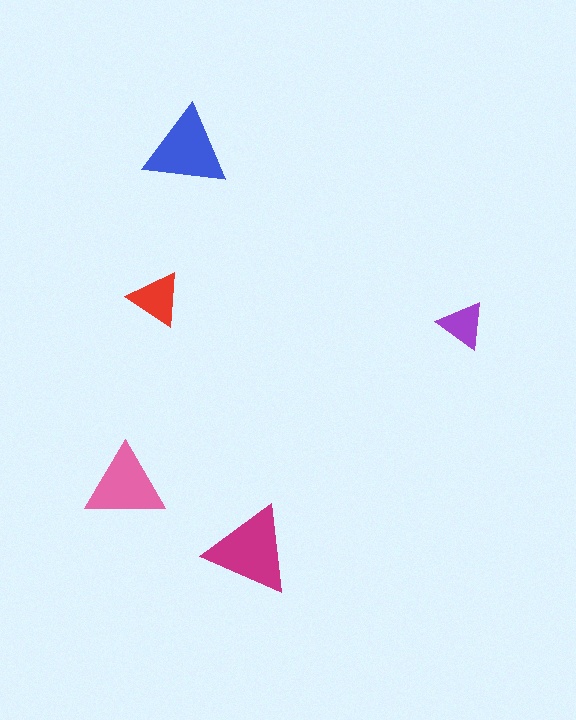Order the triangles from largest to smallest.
the magenta one, the blue one, the pink one, the red one, the purple one.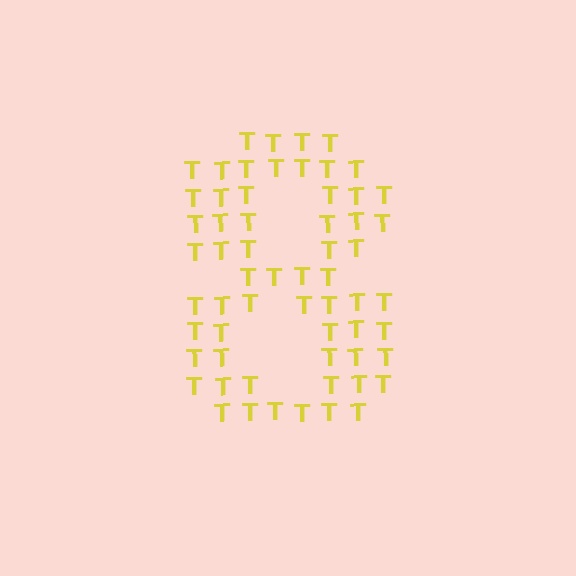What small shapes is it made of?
It is made of small letter T's.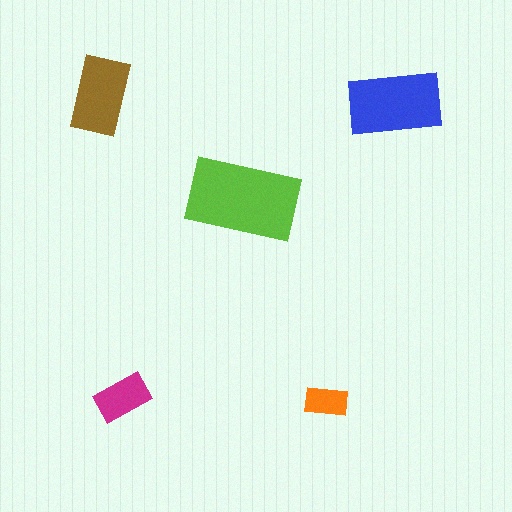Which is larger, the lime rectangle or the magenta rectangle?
The lime one.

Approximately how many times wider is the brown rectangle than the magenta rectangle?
About 1.5 times wider.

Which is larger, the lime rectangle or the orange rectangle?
The lime one.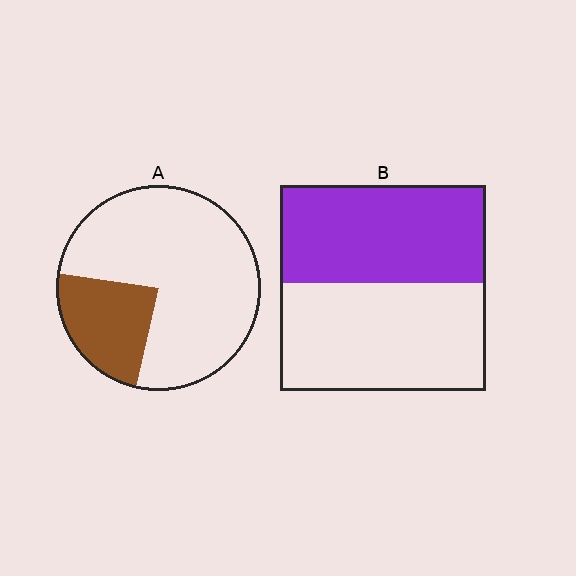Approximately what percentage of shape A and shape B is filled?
A is approximately 25% and B is approximately 50%.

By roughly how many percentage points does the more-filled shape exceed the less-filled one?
By roughly 25 percentage points (B over A).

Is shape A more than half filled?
No.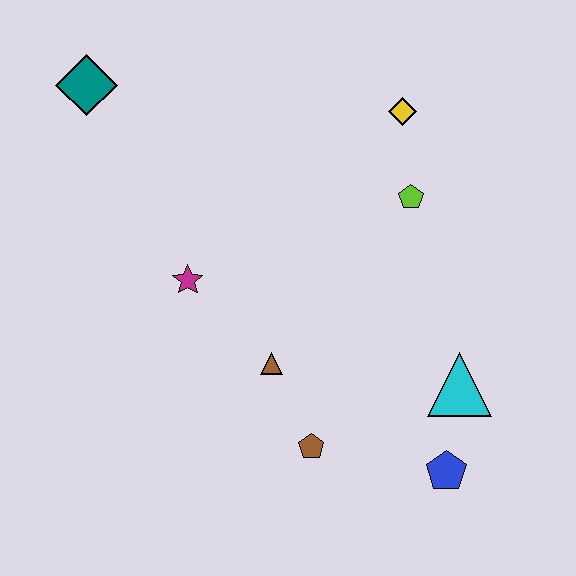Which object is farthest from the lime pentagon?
The teal diamond is farthest from the lime pentagon.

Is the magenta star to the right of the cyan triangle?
No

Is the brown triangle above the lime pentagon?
No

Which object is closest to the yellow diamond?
The lime pentagon is closest to the yellow diamond.